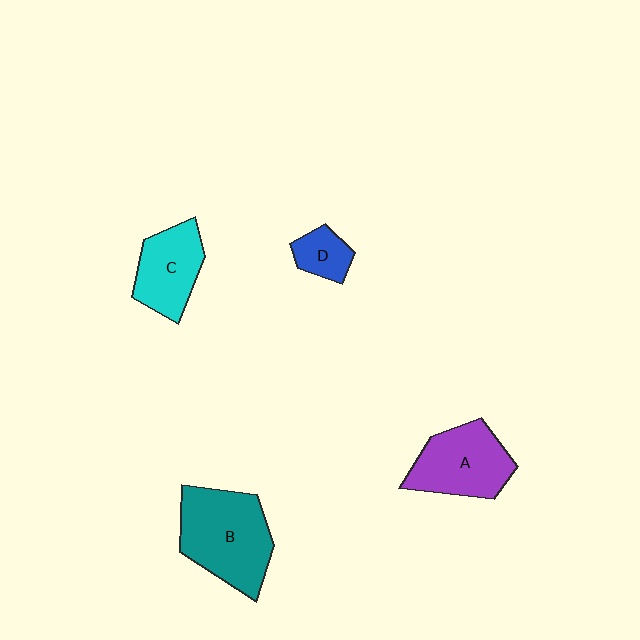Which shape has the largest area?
Shape B (teal).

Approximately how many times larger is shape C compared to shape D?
Approximately 2.1 times.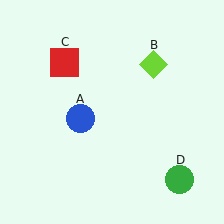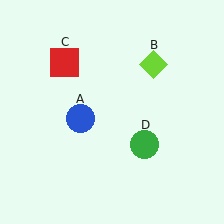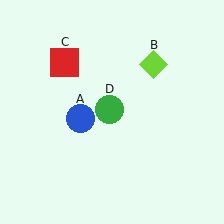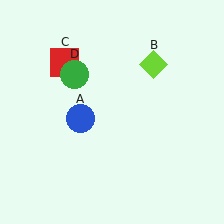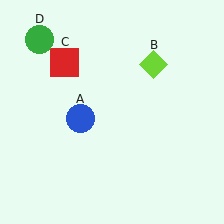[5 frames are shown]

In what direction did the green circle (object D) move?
The green circle (object D) moved up and to the left.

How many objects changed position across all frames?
1 object changed position: green circle (object D).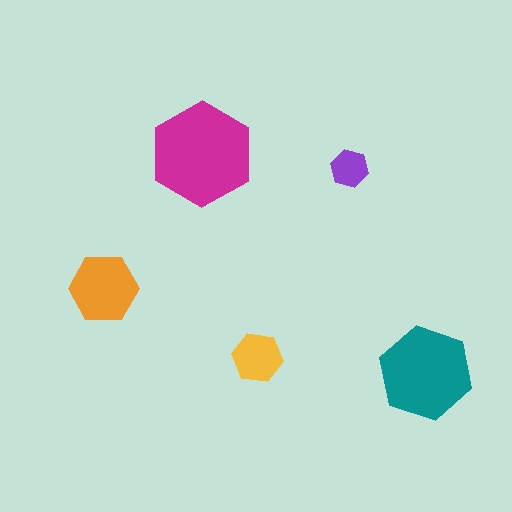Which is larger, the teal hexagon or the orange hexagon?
The teal one.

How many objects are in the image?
There are 5 objects in the image.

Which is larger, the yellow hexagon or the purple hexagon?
The yellow one.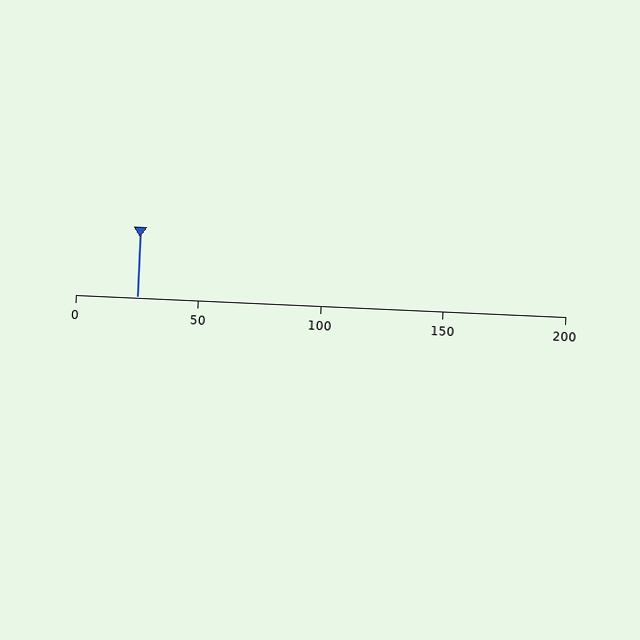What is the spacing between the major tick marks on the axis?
The major ticks are spaced 50 apart.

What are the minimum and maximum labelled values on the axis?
The axis runs from 0 to 200.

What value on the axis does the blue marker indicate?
The marker indicates approximately 25.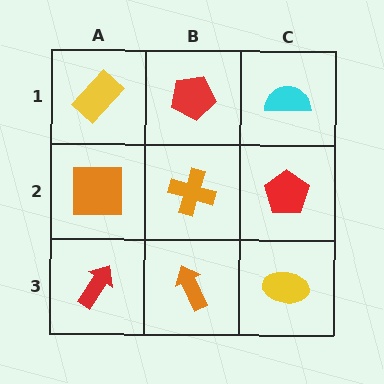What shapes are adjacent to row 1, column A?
An orange square (row 2, column A), a red pentagon (row 1, column B).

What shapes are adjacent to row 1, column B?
An orange cross (row 2, column B), a yellow rectangle (row 1, column A), a cyan semicircle (row 1, column C).